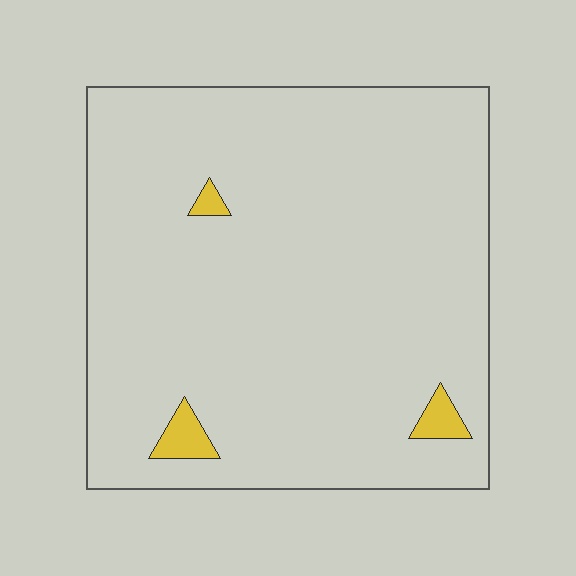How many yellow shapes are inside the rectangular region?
3.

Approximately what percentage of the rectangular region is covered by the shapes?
Approximately 5%.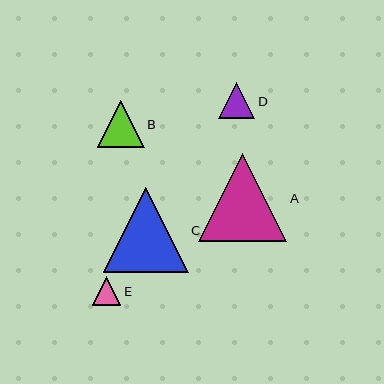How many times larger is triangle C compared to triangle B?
Triangle C is approximately 1.8 times the size of triangle B.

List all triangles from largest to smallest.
From largest to smallest: A, C, B, D, E.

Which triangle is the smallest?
Triangle E is the smallest with a size of approximately 29 pixels.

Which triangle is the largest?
Triangle A is the largest with a size of approximately 88 pixels.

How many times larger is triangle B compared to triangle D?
Triangle B is approximately 1.3 times the size of triangle D.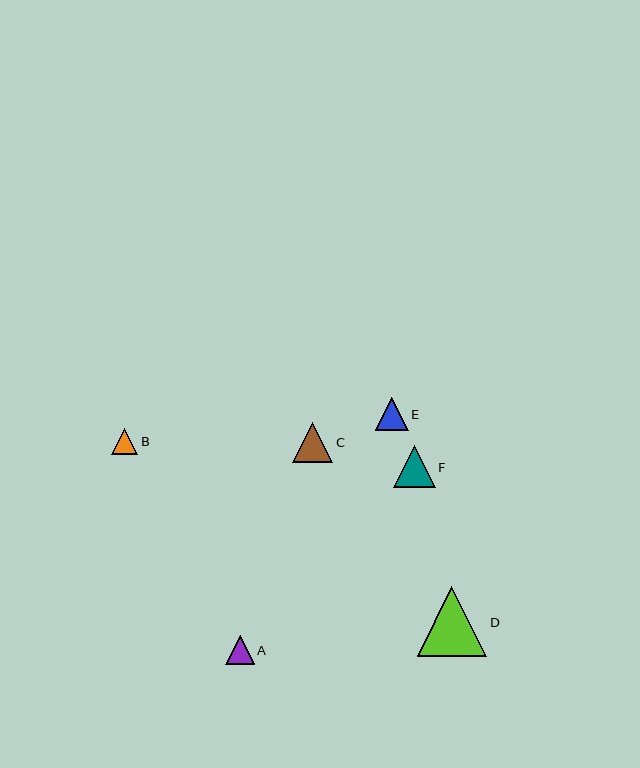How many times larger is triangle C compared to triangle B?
Triangle C is approximately 1.5 times the size of triangle B.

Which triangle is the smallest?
Triangle B is the smallest with a size of approximately 27 pixels.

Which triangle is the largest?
Triangle D is the largest with a size of approximately 69 pixels.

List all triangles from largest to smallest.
From largest to smallest: D, F, C, E, A, B.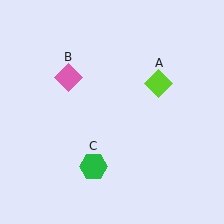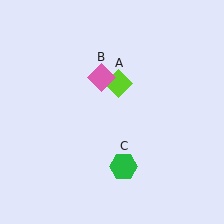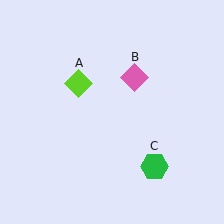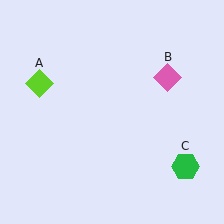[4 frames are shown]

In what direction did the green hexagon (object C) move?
The green hexagon (object C) moved right.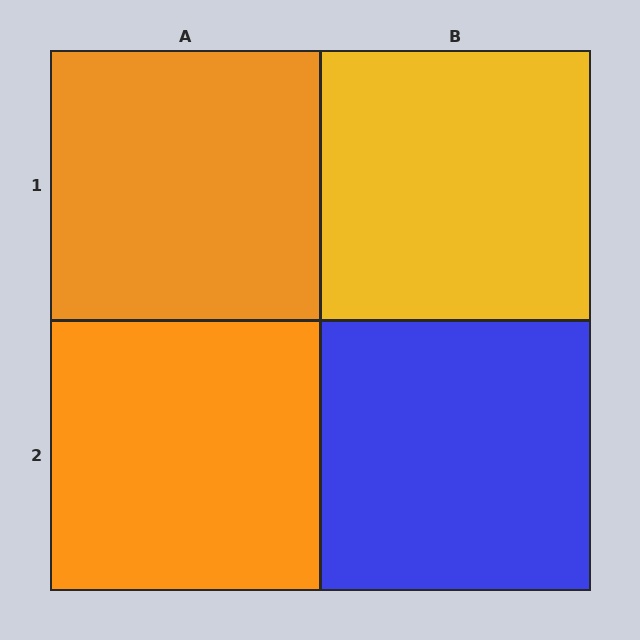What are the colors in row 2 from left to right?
Orange, blue.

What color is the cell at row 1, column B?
Yellow.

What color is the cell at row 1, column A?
Orange.